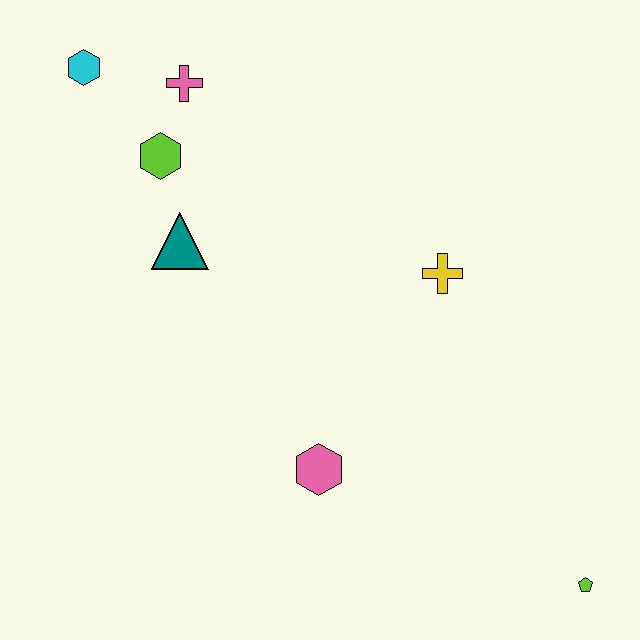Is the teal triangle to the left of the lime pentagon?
Yes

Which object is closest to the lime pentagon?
The pink hexagon is closest to the lime pentagon.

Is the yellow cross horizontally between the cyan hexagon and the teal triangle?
No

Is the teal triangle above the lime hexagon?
No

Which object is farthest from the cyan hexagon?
The lime pentagon is farthest from the cyan hexagon.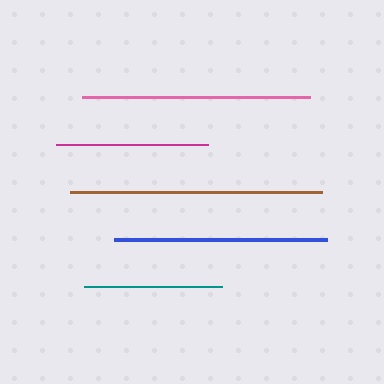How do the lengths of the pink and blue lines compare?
The pink and blue lines are approximately the same length.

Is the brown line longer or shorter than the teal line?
The brown line is longer than the teal line.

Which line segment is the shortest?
The teal line is the shortest at approximately 138 pixels.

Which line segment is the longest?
The brown line is the longest at approximately 251 pixels.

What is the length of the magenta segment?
The magenta segment is approximately 152 pixels long.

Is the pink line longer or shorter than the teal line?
The pink line is longer than the teal line.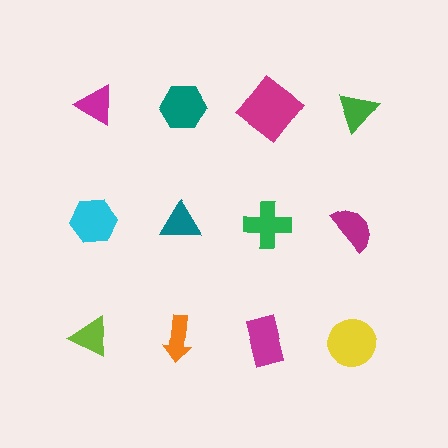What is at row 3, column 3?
A magenta rectangle.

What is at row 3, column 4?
A yellow circle.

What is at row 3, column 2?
An orange arrow.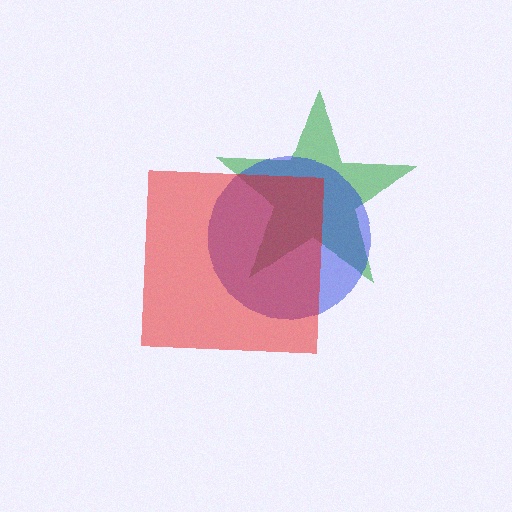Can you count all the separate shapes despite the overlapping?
Yes, there are 3 separate shapes.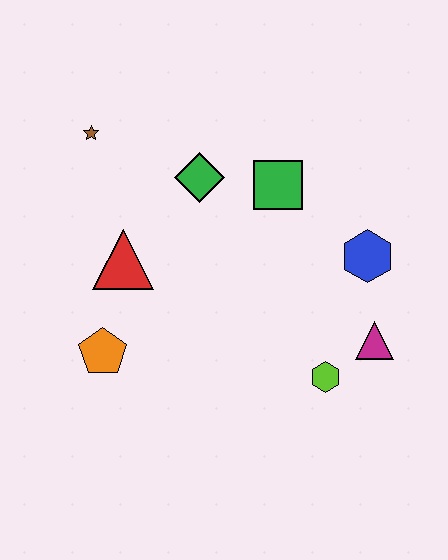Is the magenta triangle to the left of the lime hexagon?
No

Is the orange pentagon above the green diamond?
No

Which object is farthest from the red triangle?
The magenta triangle is farthest from the red triangle.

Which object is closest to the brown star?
The green diamond is closest to the brown star.